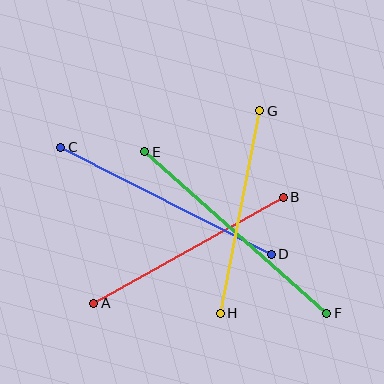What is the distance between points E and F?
The distance is approximately 243 pixels.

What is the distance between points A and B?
The distance is approximately 217 pixels.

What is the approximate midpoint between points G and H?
The midpoint is at approximately (240, 212) pixels.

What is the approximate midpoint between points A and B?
The midpoint is at approximately (189, 250) pixels.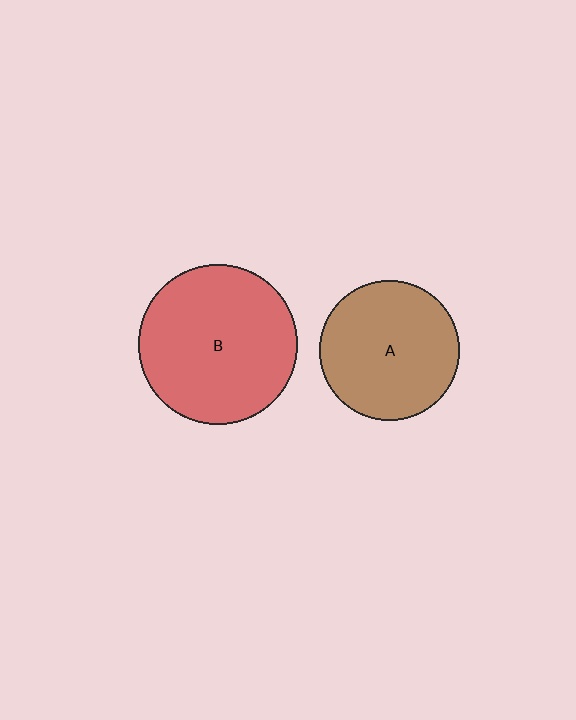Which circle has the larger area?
Circle B (red).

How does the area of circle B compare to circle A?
Approximately 1.3 times.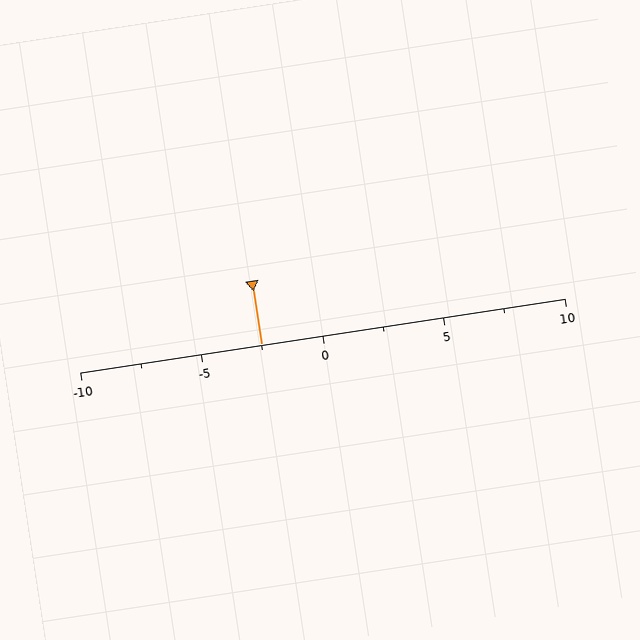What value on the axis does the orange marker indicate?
The marker indicates approximately -2.5.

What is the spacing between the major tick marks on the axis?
The major ticks are spaced 5 apart.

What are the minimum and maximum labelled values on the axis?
The axis runs from -10 to 10.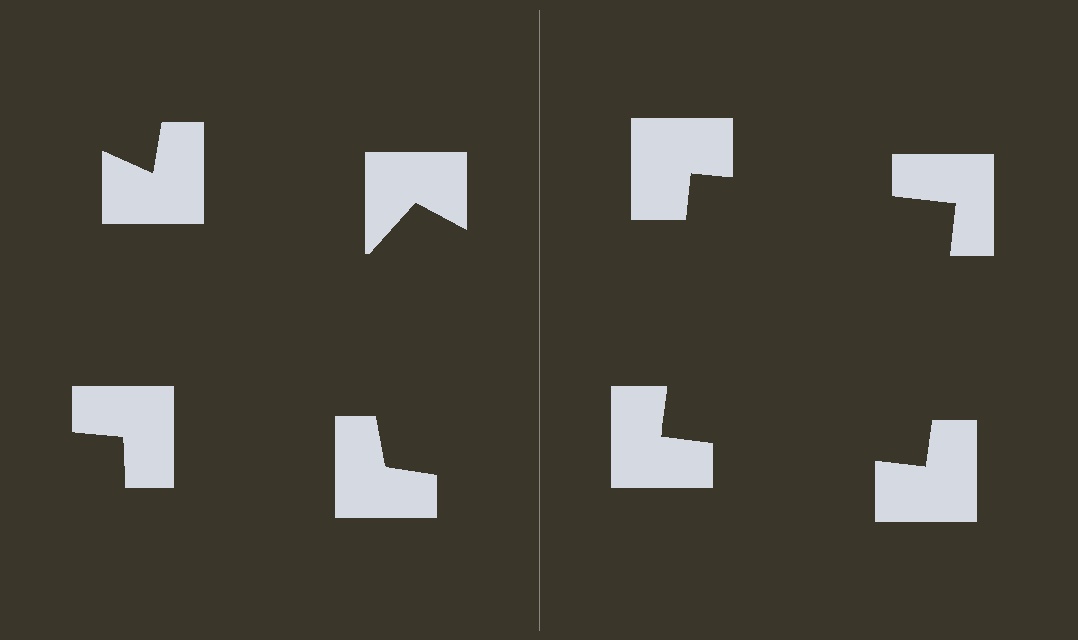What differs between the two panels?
The notched squares are positioned identically on both sides; only the wedge orientations differ. On the right they align to a square; on the left they are misaligned.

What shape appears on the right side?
An illusory square.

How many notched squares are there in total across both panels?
8 — 4 on each side.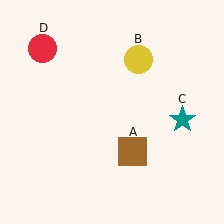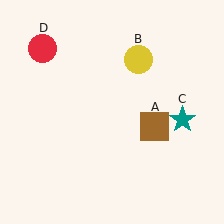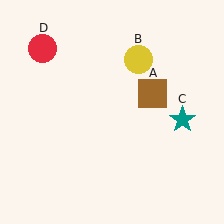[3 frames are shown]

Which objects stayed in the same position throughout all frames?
Yellow circle (object B) and teal star (object C) and red circle (object D) remained stationary.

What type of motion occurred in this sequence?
The brown square (object A) rotated counterclockwise around the center of the scene.